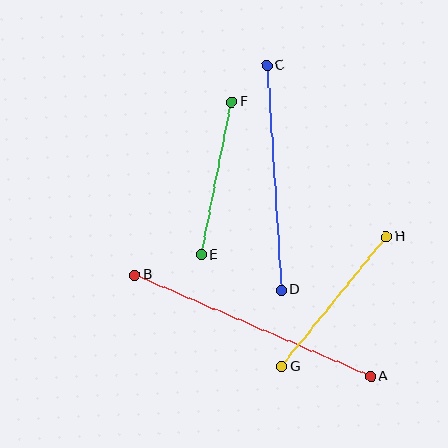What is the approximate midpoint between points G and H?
The midpoint is at approximately (334, 301) pixels.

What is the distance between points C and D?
The distance is approximately 225 pixels.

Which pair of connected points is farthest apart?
Points A and B are farthest apart.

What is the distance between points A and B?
The distance is approximately 256 pixels.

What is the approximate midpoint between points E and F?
The midpoint is at approximately (217, 178) pixels.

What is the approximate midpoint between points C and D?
The midpoint is at approximately (274, 178) pixels.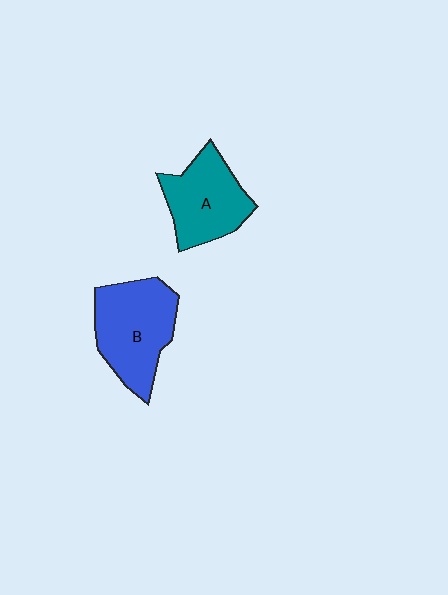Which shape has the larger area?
Shape B (blue).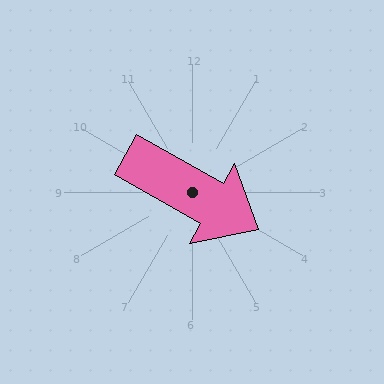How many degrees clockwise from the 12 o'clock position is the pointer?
Approximately 119 degrees.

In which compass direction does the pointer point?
Southeast.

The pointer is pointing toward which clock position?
Roughly 4 o'clock.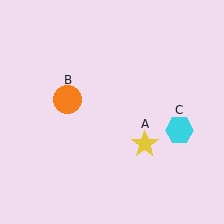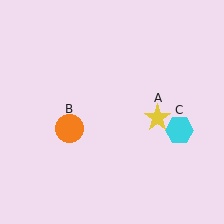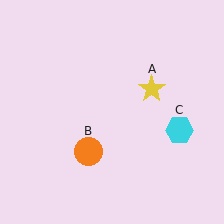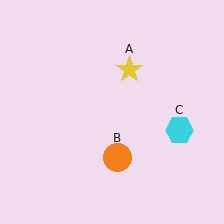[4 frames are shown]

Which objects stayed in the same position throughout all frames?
Cyan hexagon (object C) remained stationary.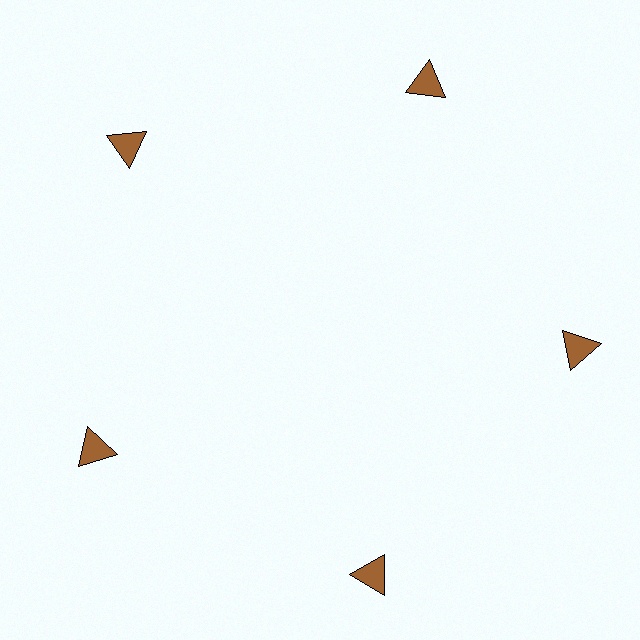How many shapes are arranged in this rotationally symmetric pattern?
There are 5 shapes, arranged in 5 groups of 1.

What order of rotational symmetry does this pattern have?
This pattern has 5-fold rotational symmetry.